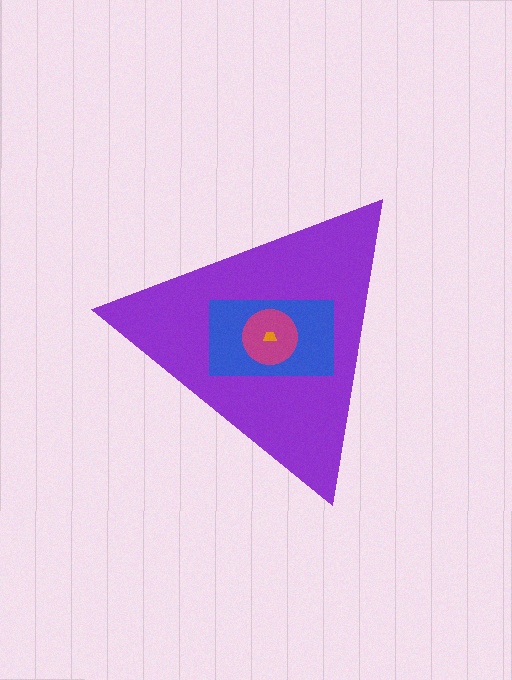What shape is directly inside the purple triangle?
The blue rectangle.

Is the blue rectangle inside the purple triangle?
Yes.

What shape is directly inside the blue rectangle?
The magenta circle.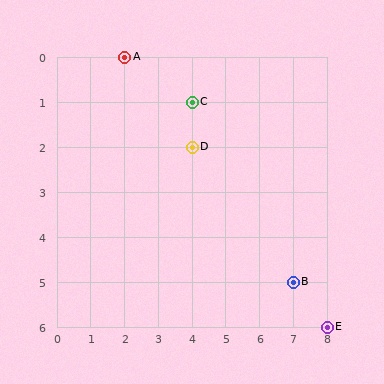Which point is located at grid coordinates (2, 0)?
Point A is at (2, 0).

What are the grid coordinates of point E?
Point E is at grid coordinates (8, 6).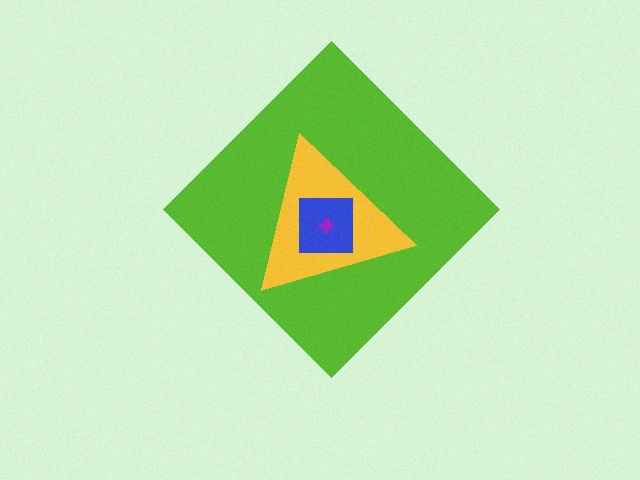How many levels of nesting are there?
4.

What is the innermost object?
The purple cross.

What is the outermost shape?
The lime diamond.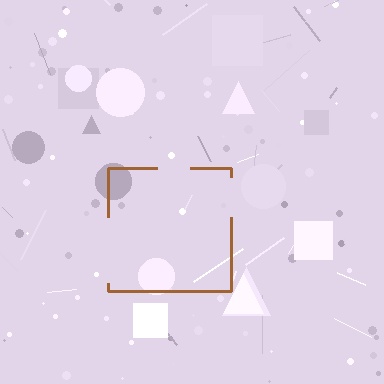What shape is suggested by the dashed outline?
The dashed outline suggests a square.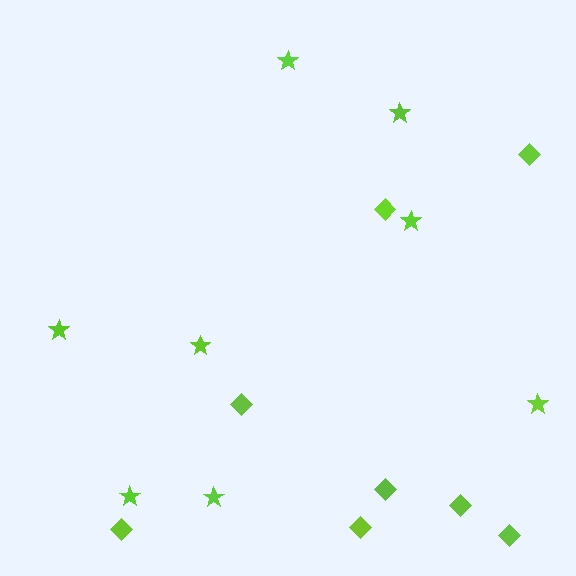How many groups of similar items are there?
There are 2 groups: one group of stars (8) and one group of diamonds (8).